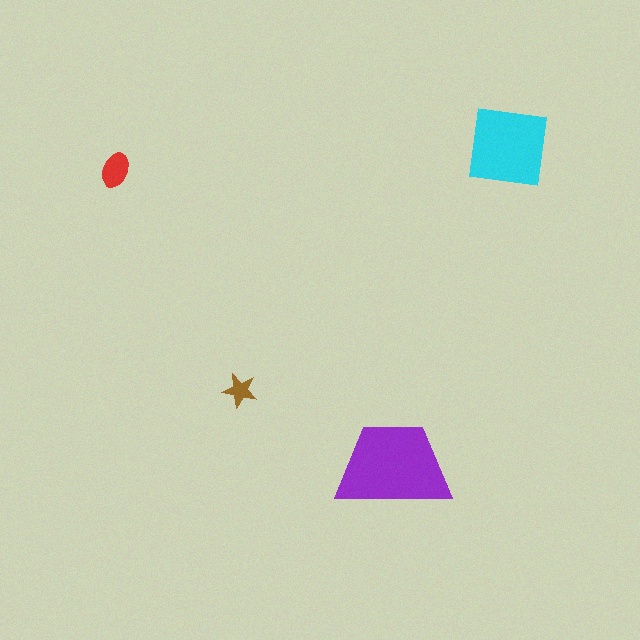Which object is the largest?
The purple trapezoid.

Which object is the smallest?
The brown star.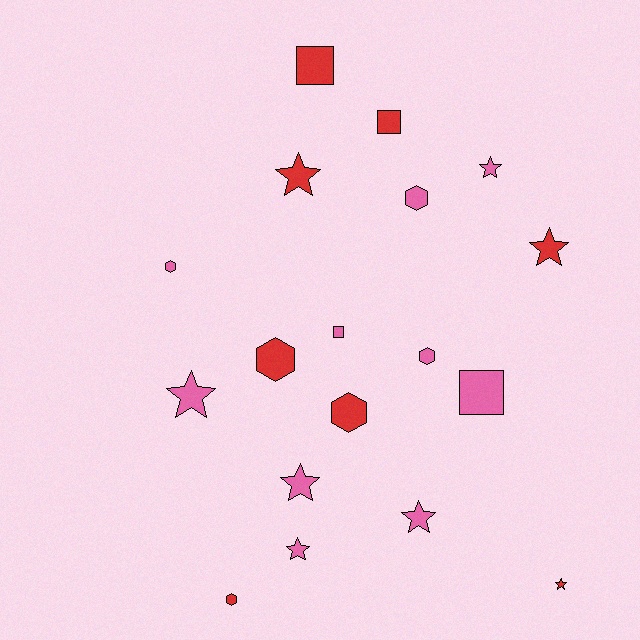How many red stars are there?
There are 3 red stars.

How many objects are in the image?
There are 18 objects.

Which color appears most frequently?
Pink, with 10 objects.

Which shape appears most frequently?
Star, with 8 objects.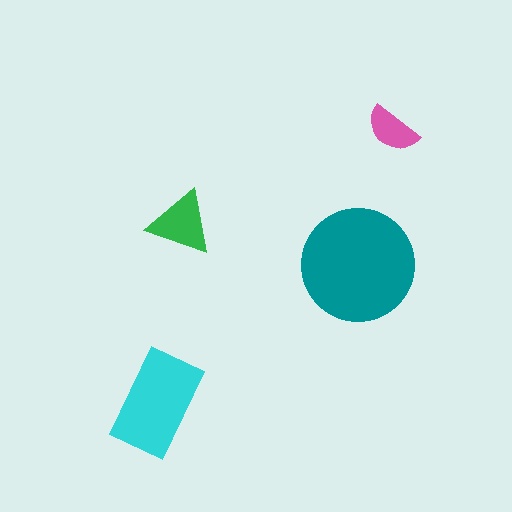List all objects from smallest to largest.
The pink semicircle, the green triangle, the cyan rectangle, the teal circle.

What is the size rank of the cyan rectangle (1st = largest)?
2nd.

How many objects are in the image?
There are 4 objects in the image.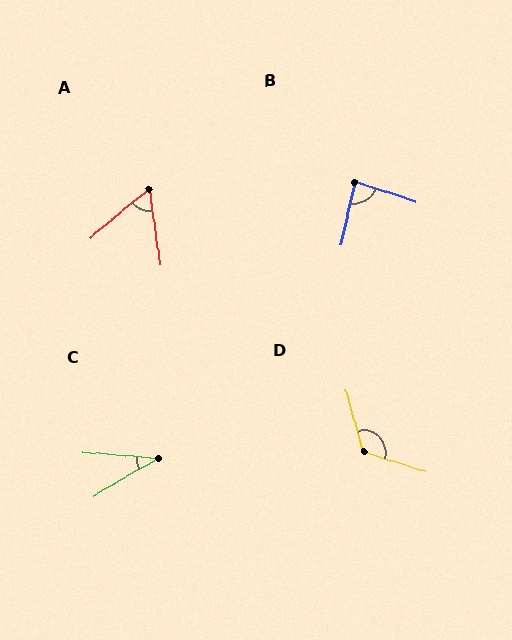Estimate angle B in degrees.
Approximately 85 degrees.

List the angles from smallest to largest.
C (35°), A (58°), B (85°), D (123°).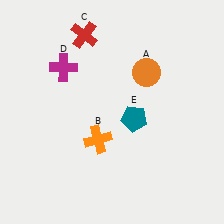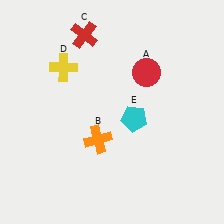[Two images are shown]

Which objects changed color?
A changed from orange to red. D changed from magenta to yellow. E changed from teal to cyan.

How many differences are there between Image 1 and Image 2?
There are 3 differences between the two images.